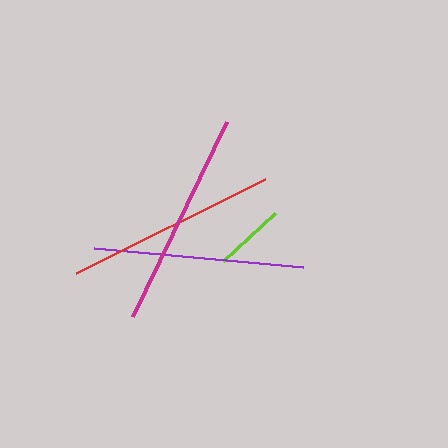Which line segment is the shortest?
The lime line is the shortest at approximately 70 pixels.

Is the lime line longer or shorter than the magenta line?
The magenta line is longer than the lime line.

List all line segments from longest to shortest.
From longest to shortest: magenta, red, purple, lime.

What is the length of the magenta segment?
The magenta segment is approximately 216 pixels long.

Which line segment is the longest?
The magenta line is the longest at approximately 216 pixels.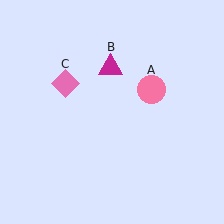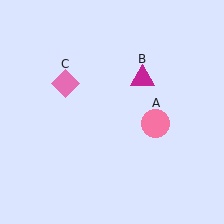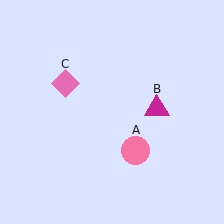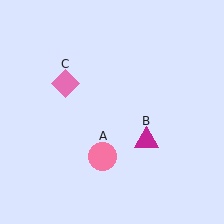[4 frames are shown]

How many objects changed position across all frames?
2 objects changed position: pink circle (object A), magenta triangle (object B).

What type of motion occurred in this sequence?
The pink circle (object A), magenta triangle (object B) rotated clockwise around the center of the scene.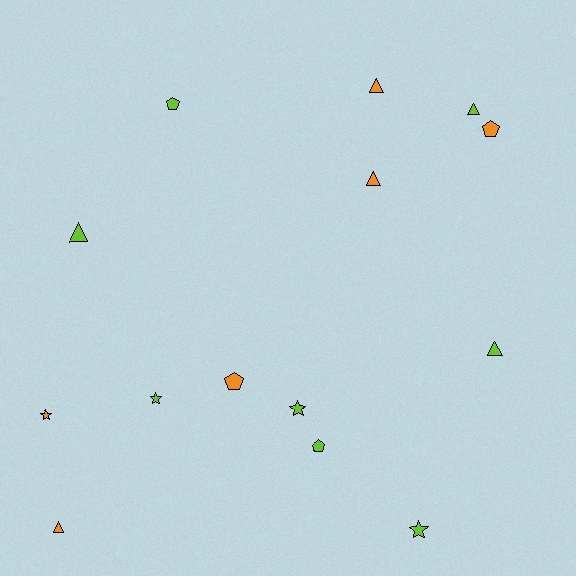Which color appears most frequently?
Lime, with 8 objects.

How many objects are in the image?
There are 14 objects.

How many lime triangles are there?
There are 3 lime triangles.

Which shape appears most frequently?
Triangle, with 6 objects.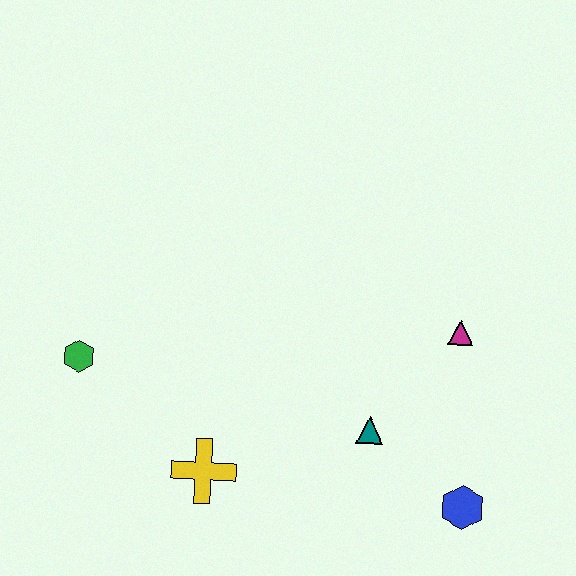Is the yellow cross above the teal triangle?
No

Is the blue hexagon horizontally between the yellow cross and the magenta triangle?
No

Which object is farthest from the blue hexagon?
The green hexagon is farthest from the blue hexagon.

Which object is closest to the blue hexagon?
The teal triangle is closest to the blue hexagon.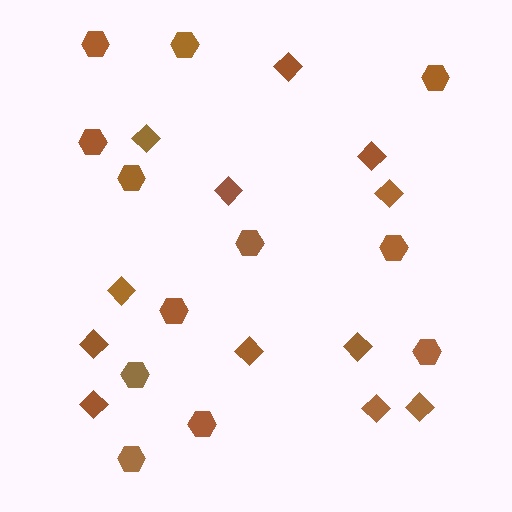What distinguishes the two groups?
There are 2 groups: one group of hexagons (12) and one group of diamonds (12).